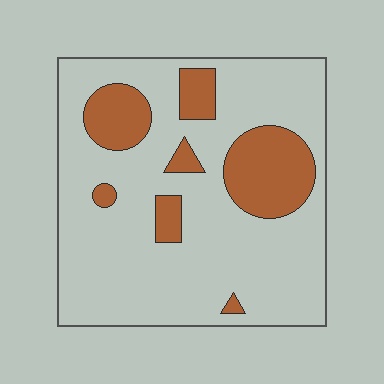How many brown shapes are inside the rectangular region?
7.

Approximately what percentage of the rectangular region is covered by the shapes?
Approximately 20%.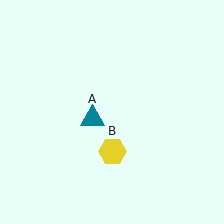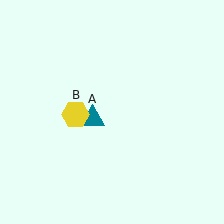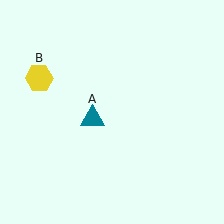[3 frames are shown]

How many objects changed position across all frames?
1 object changed position: yellow hexagon (object B).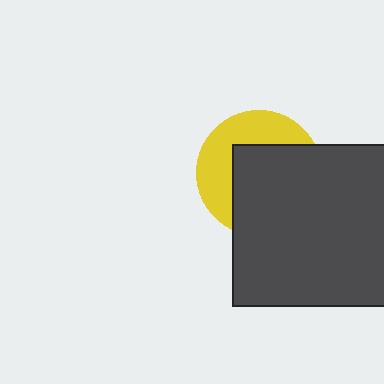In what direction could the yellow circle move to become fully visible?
The yellow circle could move toward the upper-left. That would shift it out from behind the dark gray square entirely.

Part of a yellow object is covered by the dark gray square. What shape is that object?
It is a circle.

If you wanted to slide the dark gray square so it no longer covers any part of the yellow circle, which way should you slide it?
Slide it toward the lower-right — that is the most direct way to separate the two shapes.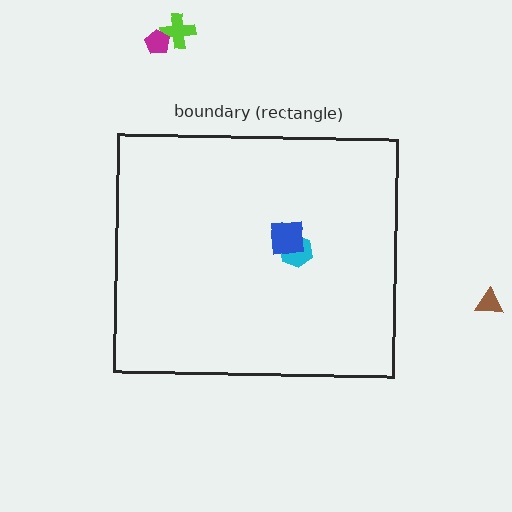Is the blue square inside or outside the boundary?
Inside.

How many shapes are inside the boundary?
2 inside, 3 outside.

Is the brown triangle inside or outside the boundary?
Outside.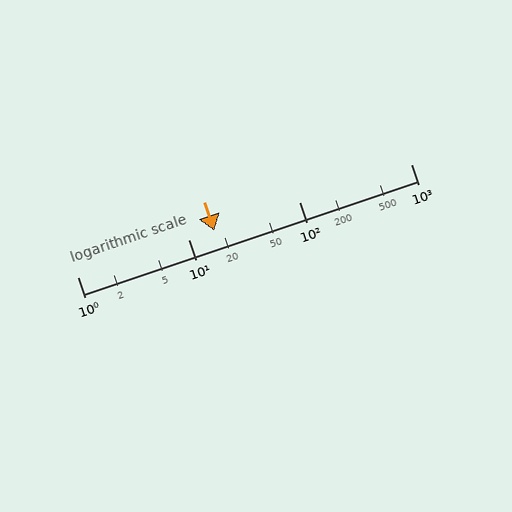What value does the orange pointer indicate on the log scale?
The pointer indicates approximately 17.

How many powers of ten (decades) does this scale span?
The scale spans 3 decades, from 1 to 1000.